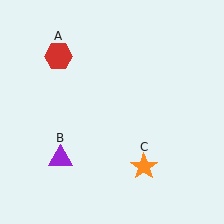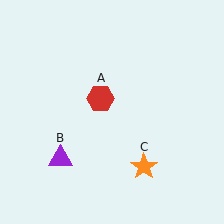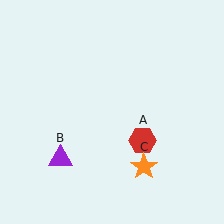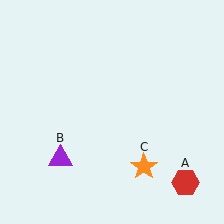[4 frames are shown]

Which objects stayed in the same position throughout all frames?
Purple triangle (object B) and orange star (object C) remained stationary.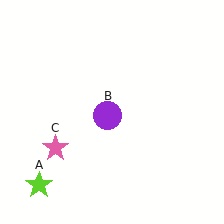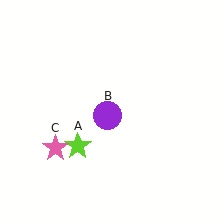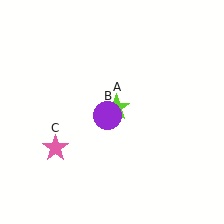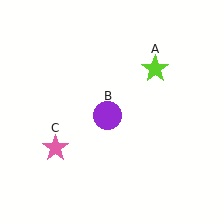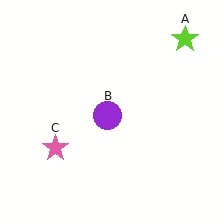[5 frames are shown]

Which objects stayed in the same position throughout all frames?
Purple circle (object B) and pink star (object C) remained stationary.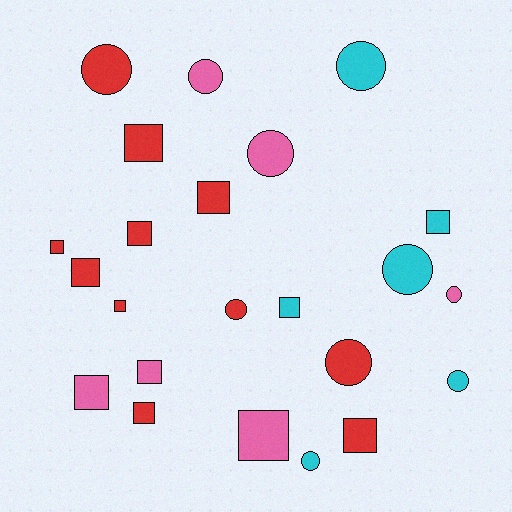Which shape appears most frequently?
Square, with 13 objects.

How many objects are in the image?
There are 23 objects.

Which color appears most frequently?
Red, with 11 objects.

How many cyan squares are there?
There are 2 cyan squares.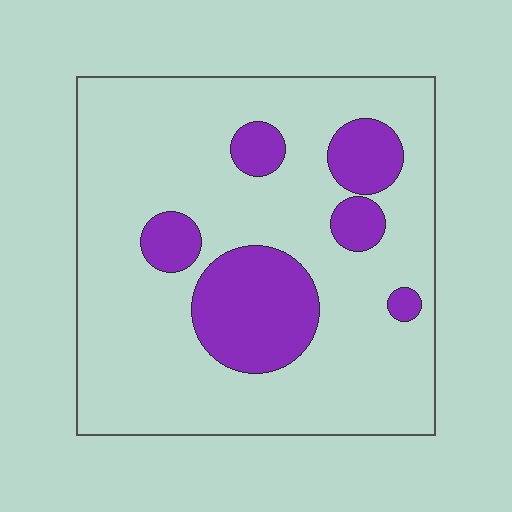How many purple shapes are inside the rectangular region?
6.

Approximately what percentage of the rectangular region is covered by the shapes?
Approximately 20%.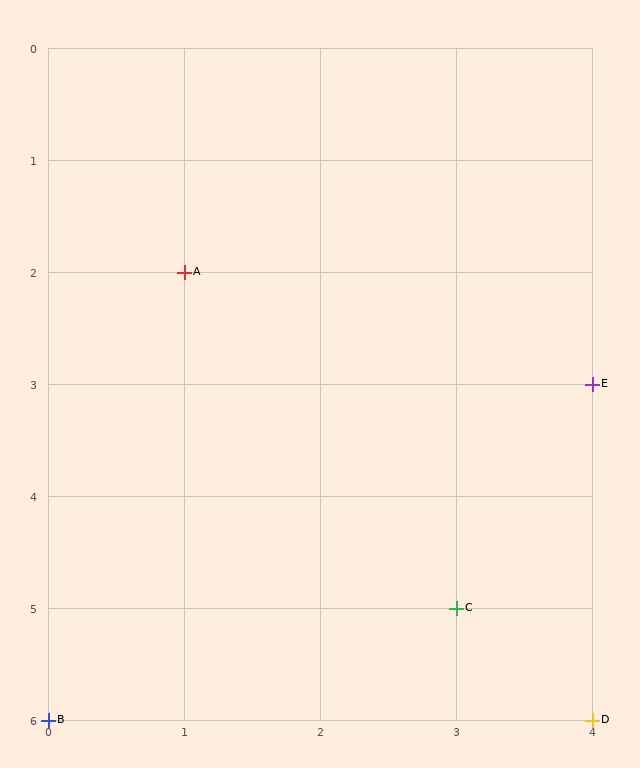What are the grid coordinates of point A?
Point A is at grid coordinates (1, 2).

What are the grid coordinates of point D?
Point D is at grid coordinates (4, 6).